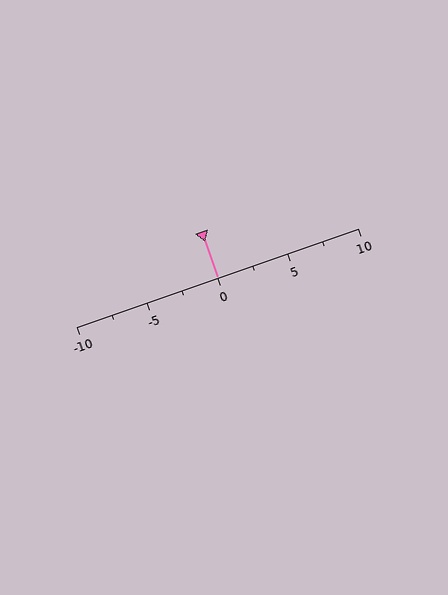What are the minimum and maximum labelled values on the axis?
The axis runs from -10 to 10.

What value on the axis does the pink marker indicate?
The marker indicates approximately 0.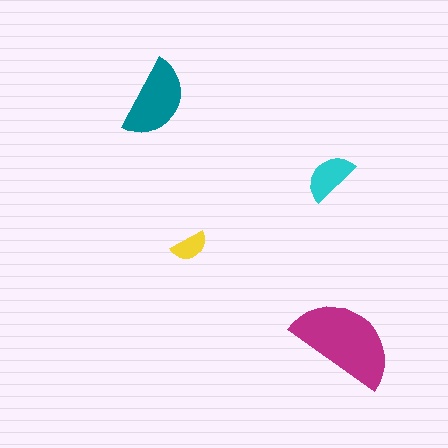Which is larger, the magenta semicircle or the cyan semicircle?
The magenta one.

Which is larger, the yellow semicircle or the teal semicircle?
The teal one.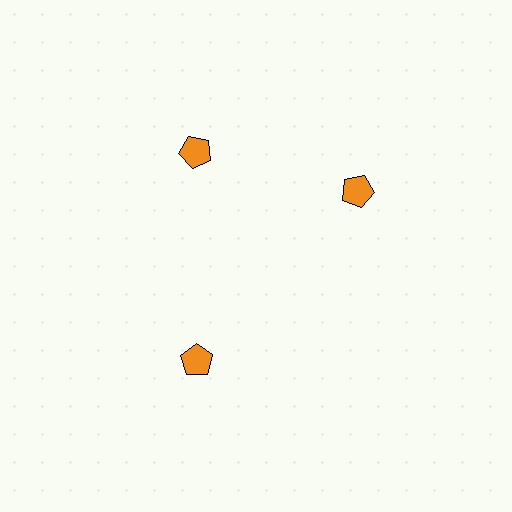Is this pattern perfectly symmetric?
No. The 3 orange pentagons are arranged in a ring, but one element near the 3 o'clock position is rotated out of alignment along the ring, breaking the 3-fold rotational symmetry.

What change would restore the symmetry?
The symmetry would be restored by rotating it back into even spacing with its neighbors so that all 3 pentagons sit at equal angles and equal distance from the center.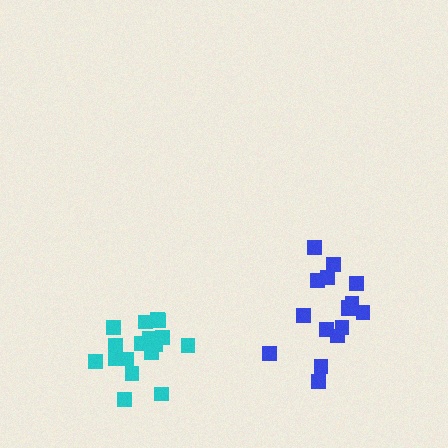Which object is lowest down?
The cyan cluster is bottommost.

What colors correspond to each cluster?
The clusters are colored: blue, cyan.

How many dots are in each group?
Group 1: 16 dots, Group 2: 17 dots (33 total).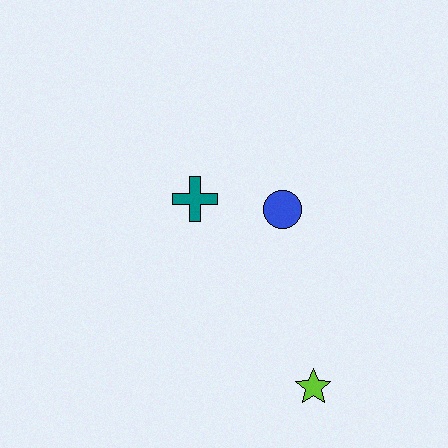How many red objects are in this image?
There are no red objects.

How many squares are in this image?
There are no squares.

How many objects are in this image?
There are 3 objects.